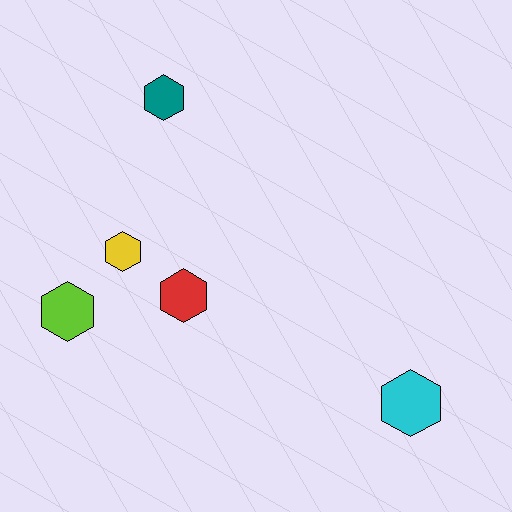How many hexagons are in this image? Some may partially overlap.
There are 5 hexagons.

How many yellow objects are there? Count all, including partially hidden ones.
There is 1 yellow object.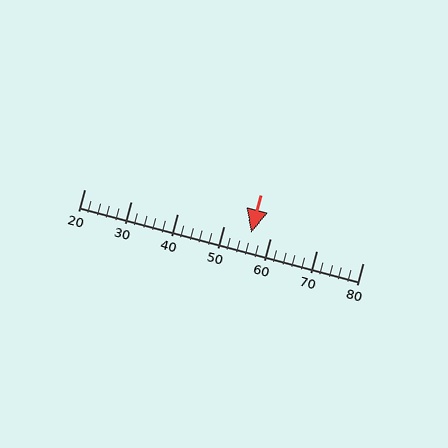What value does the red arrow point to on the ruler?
The red arrow points to approximately 56.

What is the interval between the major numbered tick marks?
The major tick marks are spaced 10 units apart.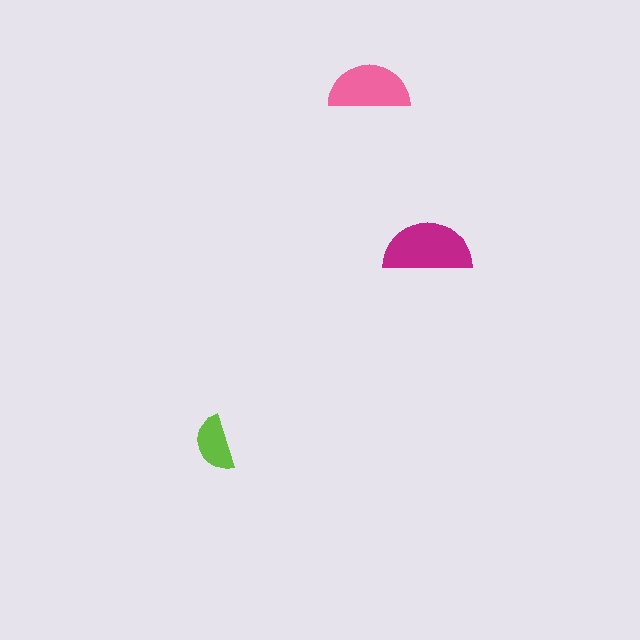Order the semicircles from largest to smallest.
the magenta one, the pink one, the lime one.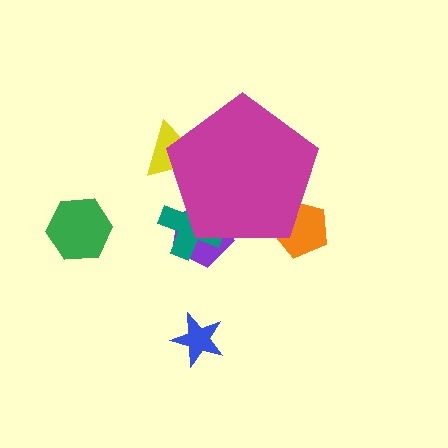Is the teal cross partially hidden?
Yes, the teal cross is partially hidden behind the magenta pentagon.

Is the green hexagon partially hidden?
No, the green hexagon is fully visible.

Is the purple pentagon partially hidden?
Yes, the purple pentagon is partially hidden behind the magenta pentagon.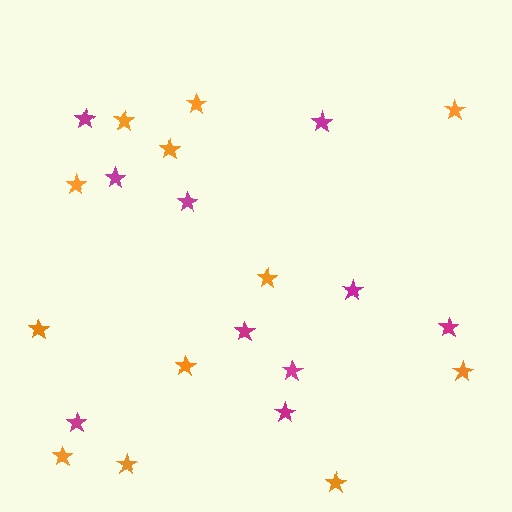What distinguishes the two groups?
There are 2 groups: one group of orange stars (12) and one group of magenta stars (10).